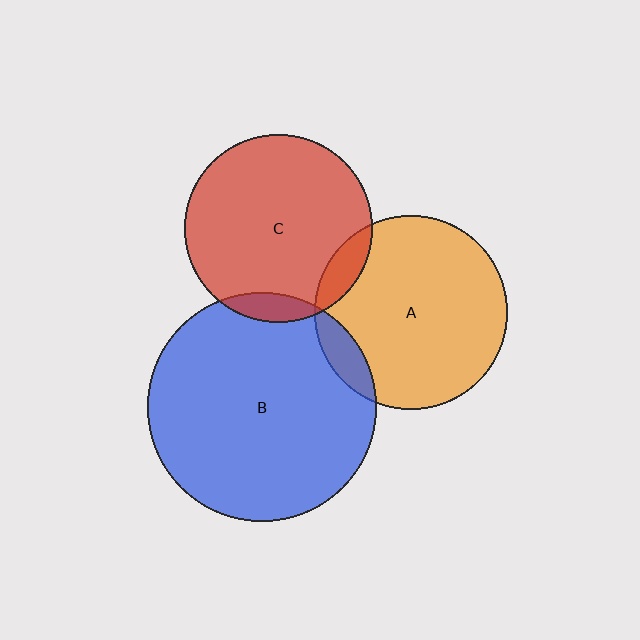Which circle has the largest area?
Circle B (blue).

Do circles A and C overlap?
Yes.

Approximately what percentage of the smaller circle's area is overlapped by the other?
Approximately 10%.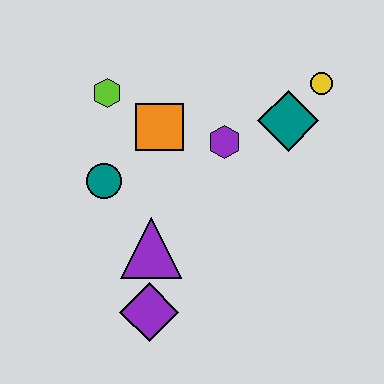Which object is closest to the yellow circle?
The teal diamond is closest to the yellow circle.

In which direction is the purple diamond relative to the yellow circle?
The purple diamond is below the yellow circle.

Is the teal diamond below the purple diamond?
No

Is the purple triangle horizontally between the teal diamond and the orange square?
No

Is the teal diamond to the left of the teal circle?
No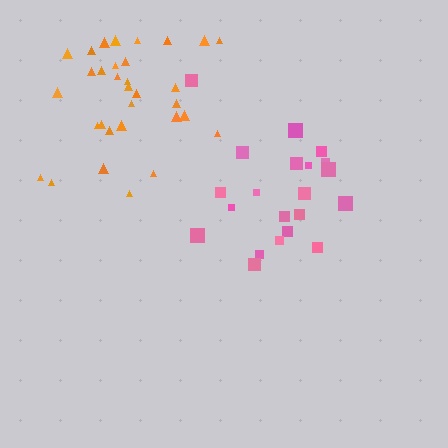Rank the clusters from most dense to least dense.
orange, pink.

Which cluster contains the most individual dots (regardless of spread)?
Orange (33).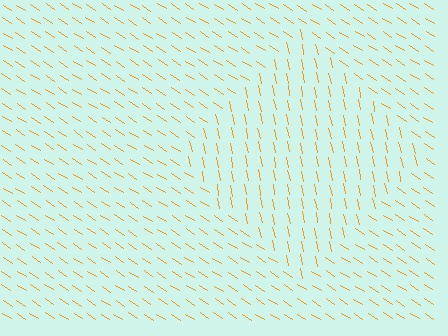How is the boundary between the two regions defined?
The boundary is defined purely by a change in line orientation (approximately 45 degrees difference). All lines are the same color and thickness.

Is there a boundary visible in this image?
Yes, there is a texture boundary formed by a change in line orientation.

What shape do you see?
I see a diamond.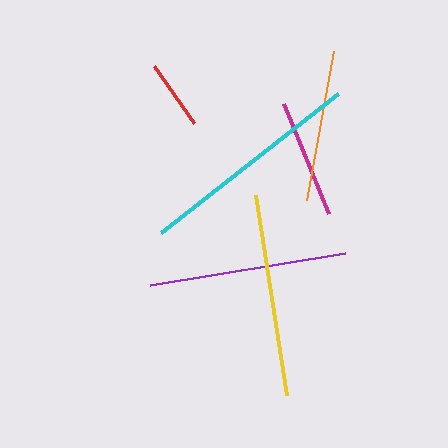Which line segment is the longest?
The cyan line is the longest at approximately 225 pixels.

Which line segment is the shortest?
The red line is the shortest at approximately 70 pixels.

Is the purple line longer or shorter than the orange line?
The purple line is longer than the orange line.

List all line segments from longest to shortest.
From longest to shortest: cyan, yellow, purple, orange, magenta, red.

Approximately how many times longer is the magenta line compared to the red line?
The magenta line is approximately 1.7 times the length of the red line.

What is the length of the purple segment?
The purple segment is approximately 197 pixels long.